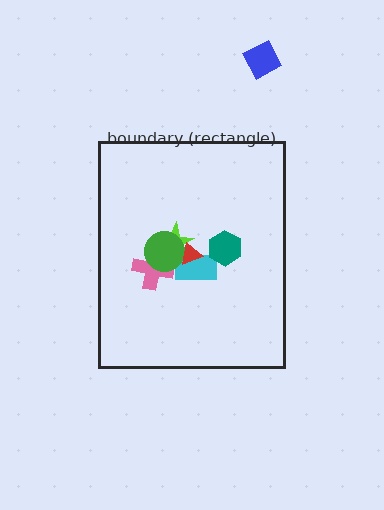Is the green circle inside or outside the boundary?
Inside.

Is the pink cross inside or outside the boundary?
Inside.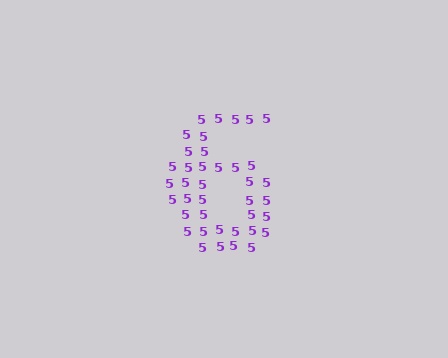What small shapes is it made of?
It is made of small digit 5's.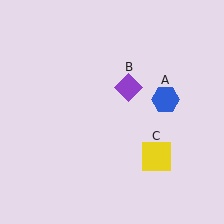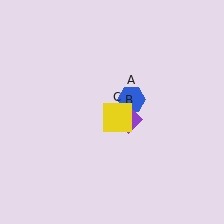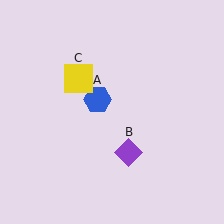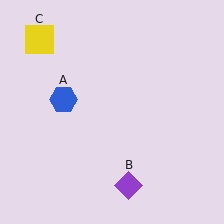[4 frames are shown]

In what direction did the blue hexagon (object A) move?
The blue hexagon (object A) moved left.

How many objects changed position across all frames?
3 objects changed position: blue hexagon (object A), purple diamond (object B), yellow square (object C).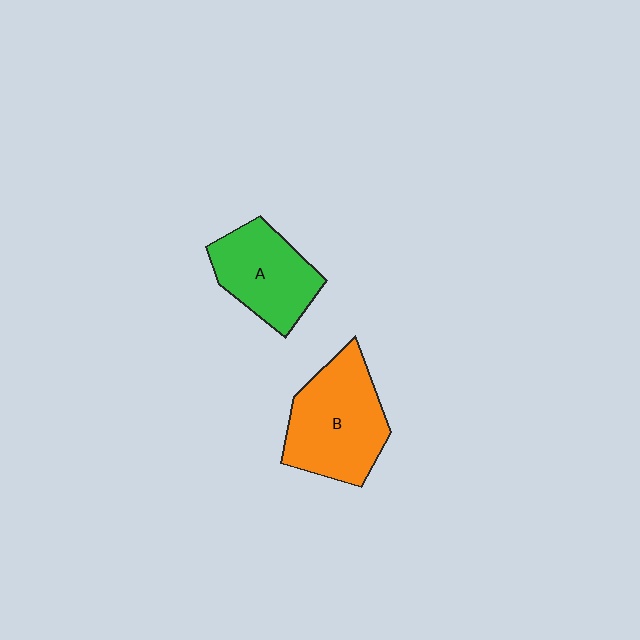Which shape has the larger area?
Shape B (orange).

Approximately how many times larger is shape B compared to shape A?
Approximately 1.3 times.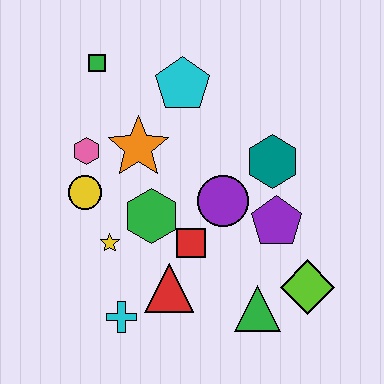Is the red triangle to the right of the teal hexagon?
No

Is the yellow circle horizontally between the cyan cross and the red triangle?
No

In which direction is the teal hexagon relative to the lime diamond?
The teal hexagon is above the lime diamond.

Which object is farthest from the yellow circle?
The lime diamond is farthest from the yellow circle.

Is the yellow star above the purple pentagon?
No